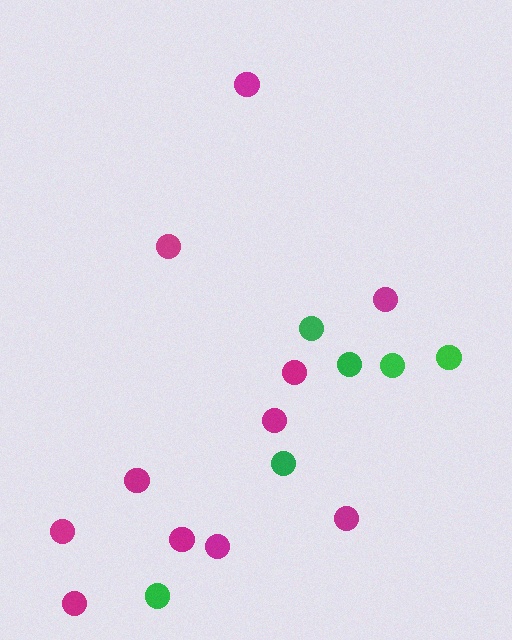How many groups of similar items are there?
There are 2 groups: one group of green circles (6) and one group of magenta circles (11).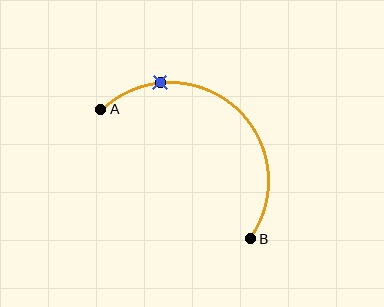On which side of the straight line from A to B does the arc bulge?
The arc bulges above and to the right of the straight line connecting A and B.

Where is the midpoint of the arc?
The arc midpoint is the point on the curve farthest from the straight line joining A and B. It sits above and to the right of that line.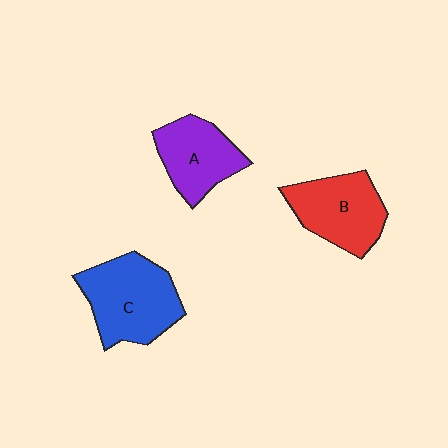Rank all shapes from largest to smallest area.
From largest to smallest: C (blue), B (red), A (purple).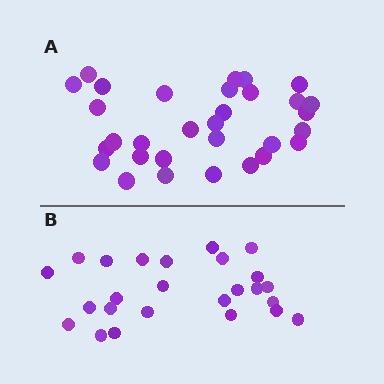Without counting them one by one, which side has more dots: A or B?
Region A (the top region) has more dots.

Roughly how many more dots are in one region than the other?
Region A has about 6 more dots than region B.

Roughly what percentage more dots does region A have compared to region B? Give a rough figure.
About 25% more.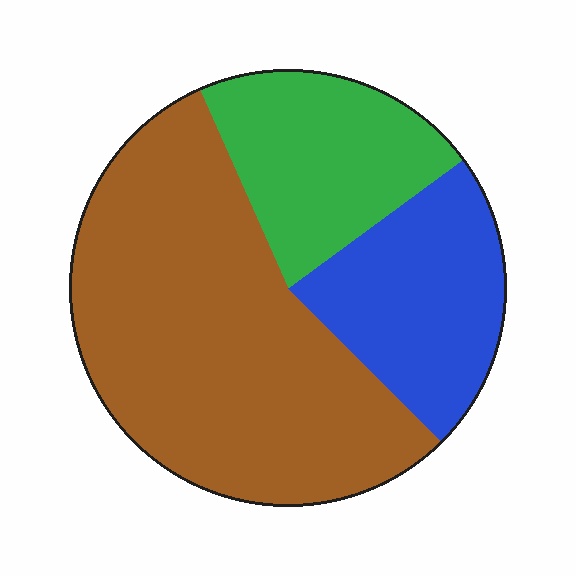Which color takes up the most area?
Brown, at roughly 55%.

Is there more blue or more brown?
Brown.